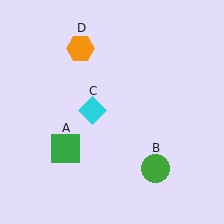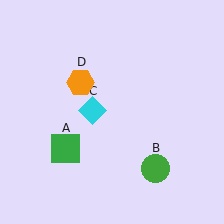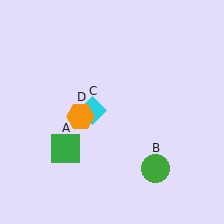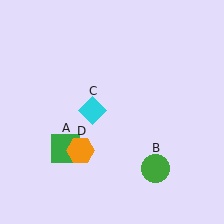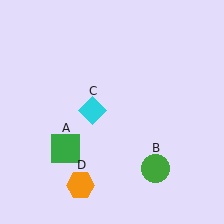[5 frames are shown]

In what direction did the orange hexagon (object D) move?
The orange hexagon (object D) moved down.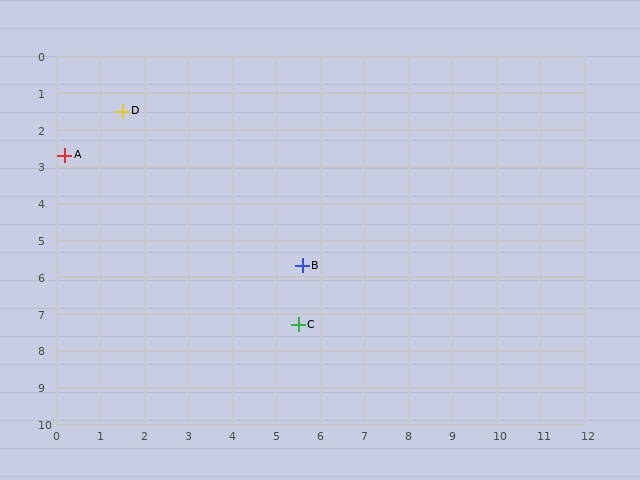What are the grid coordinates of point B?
Point B is at approximately (5.6, 5.7).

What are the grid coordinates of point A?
Point A is at approximately (0.2, 2.7).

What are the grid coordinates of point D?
Point D is at approximately (1.5, 1.5).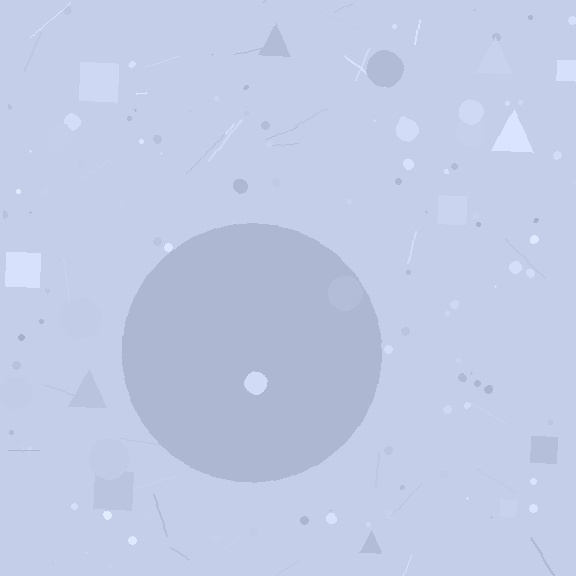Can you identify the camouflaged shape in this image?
The camouflaged shape is a circle.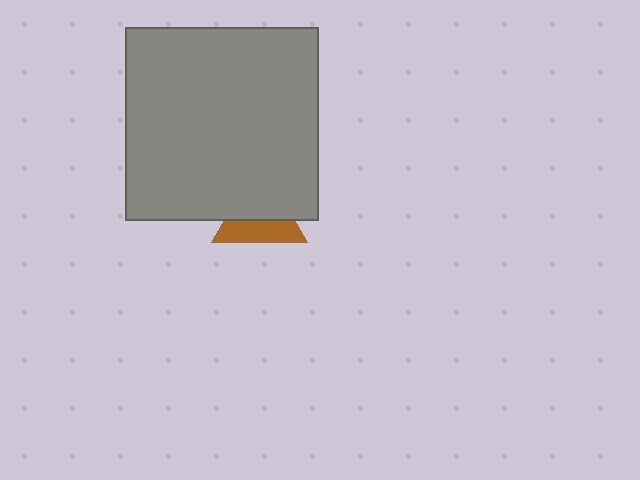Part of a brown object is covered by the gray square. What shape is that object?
It is a triangle.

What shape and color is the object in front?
The object in front is a gray square.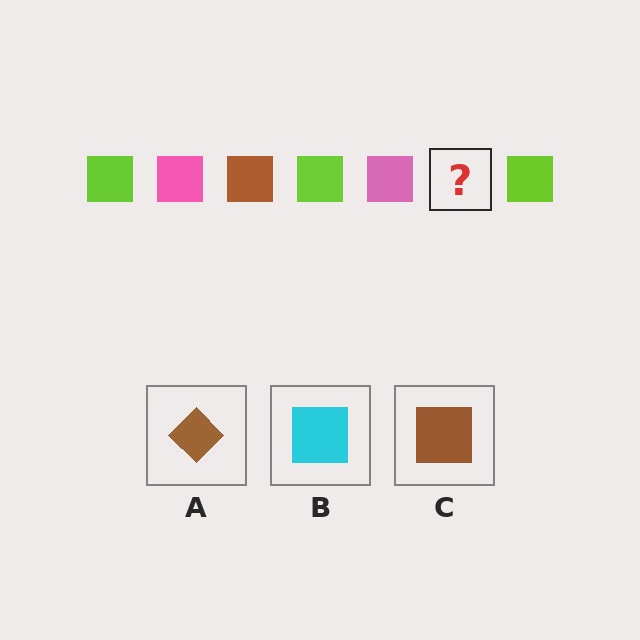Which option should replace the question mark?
Option C.